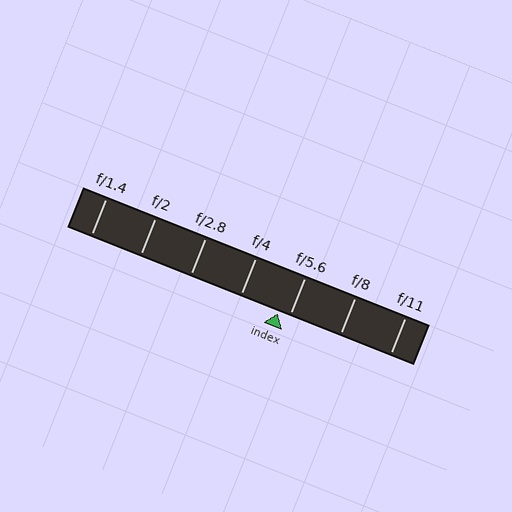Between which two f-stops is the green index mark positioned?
The index mark is between f/4 and f/5.6.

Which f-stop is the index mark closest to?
The index mark is closest to f/5.6.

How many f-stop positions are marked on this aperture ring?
There are 7 f-stop positions marked.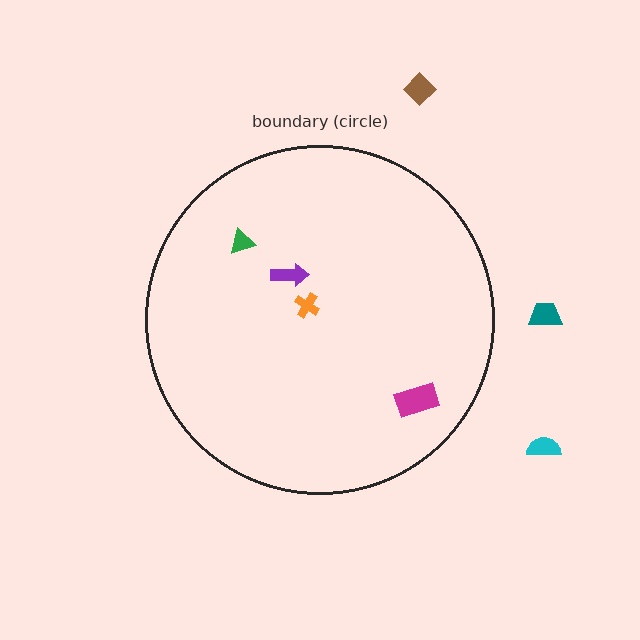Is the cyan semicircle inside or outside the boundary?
Outside.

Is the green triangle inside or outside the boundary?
Inside.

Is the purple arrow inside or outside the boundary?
Inside.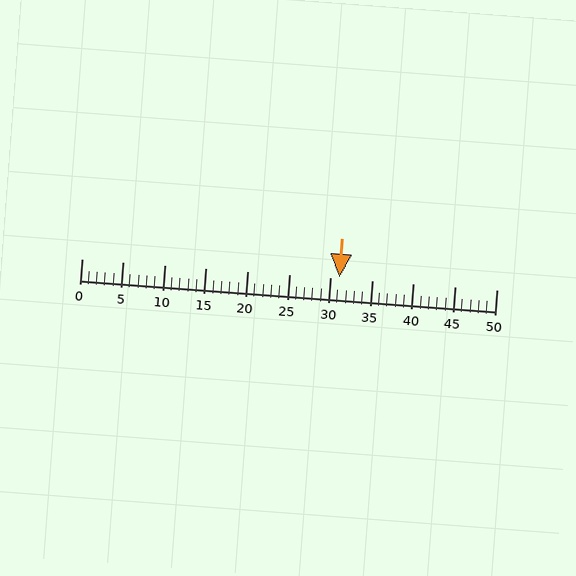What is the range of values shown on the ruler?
The ruler shows values from 0 to 50.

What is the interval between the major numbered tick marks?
The major tick marks are spaced 5 units apart.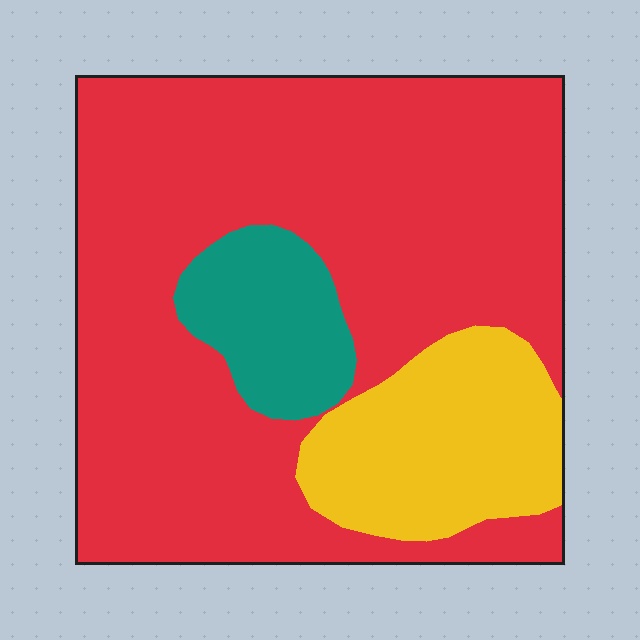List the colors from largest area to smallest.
From largest to smallest: red, yellow, teal.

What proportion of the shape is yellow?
Yellow covers roughly 20% of the shape.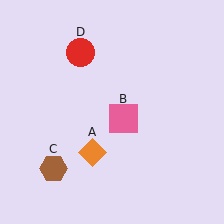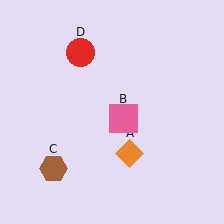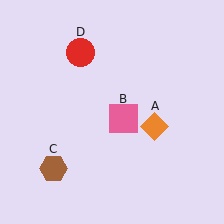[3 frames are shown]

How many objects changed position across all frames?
1 object changed position: orange diamond (object A).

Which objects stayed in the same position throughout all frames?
Pink square (object B) and brown hexagon (object C) and red circle (object D) remained stationary.